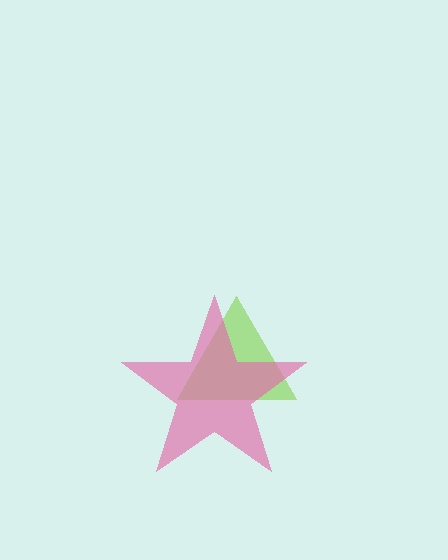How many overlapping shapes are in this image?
There are 2 overlapping shapes in the image.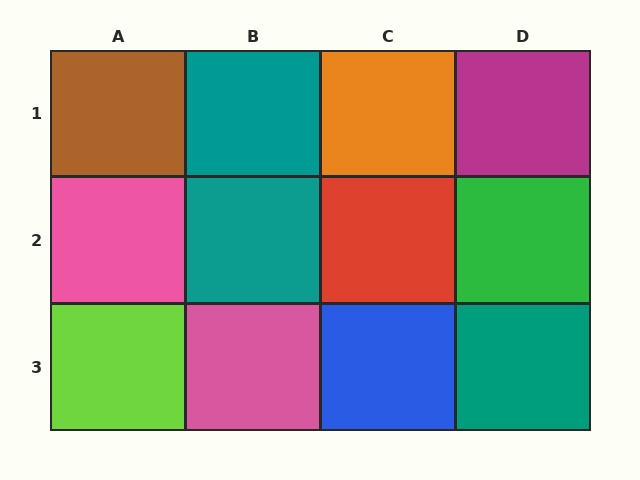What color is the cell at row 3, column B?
Pink.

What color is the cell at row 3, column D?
Teal.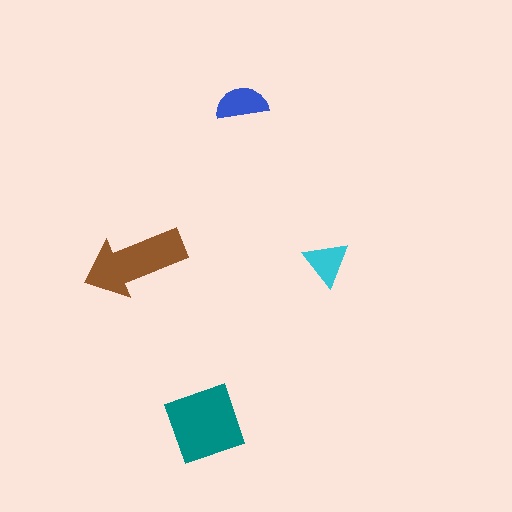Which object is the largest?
The teal diamond.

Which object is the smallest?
The cyan triangle.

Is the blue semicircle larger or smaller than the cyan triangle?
Larger.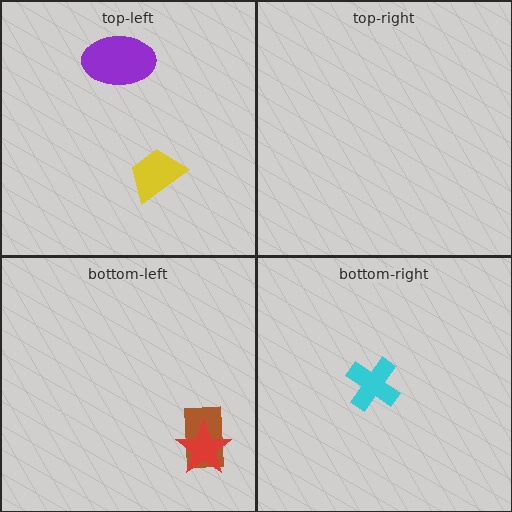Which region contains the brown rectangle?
The bottom-left region.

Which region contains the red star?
The bottom-left region.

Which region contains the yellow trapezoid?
The top-left region.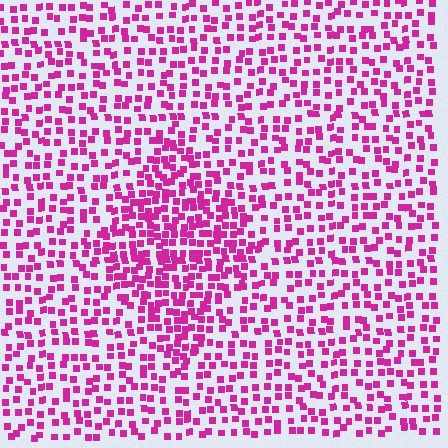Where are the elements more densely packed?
The elements are more densely packed inside the diamond boundary.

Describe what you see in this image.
The image contains small magenta elements arranged at two different densities. A diamond-shaped region is visible where the elements are more densely packed than the surrounding area.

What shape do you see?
I see a diamond.